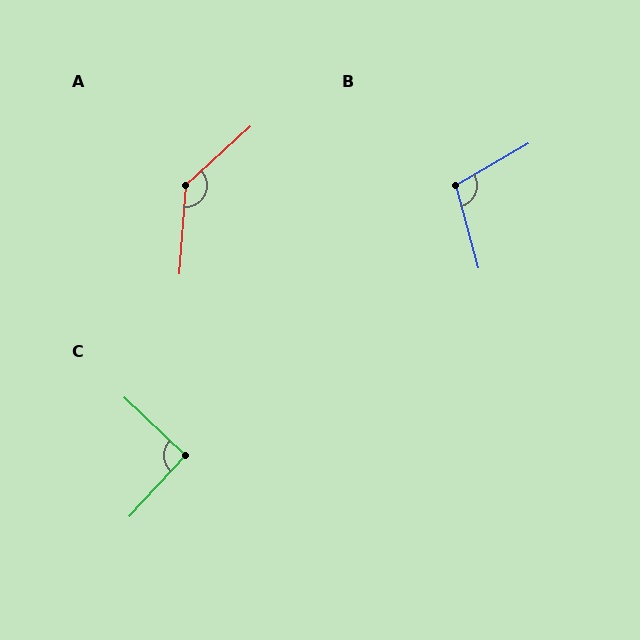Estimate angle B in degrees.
Approximately 105 degrees.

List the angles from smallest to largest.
C (91°), B (105°), A (137°).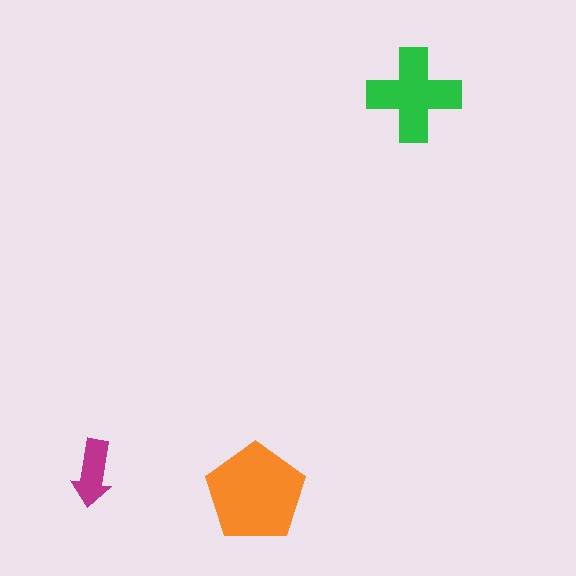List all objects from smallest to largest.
The magenta arrow, the green cross, the orange pentagon.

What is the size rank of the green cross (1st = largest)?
2nd.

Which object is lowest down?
The orange pentagon is bottommost.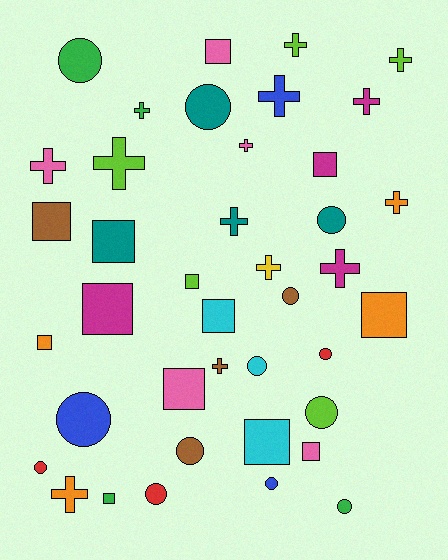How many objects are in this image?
There are 40 objects.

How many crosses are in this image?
There are 14 crosses.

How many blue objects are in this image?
There are 3 blue objects.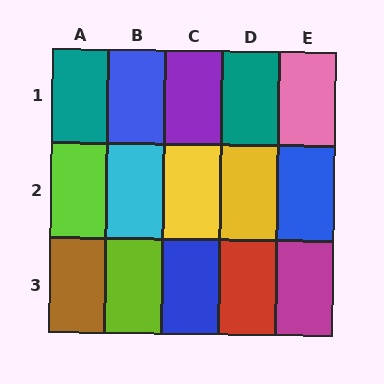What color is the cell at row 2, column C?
Yellow.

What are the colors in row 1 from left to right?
Teal, blue, purple, teal, pink.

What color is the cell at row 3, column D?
Red.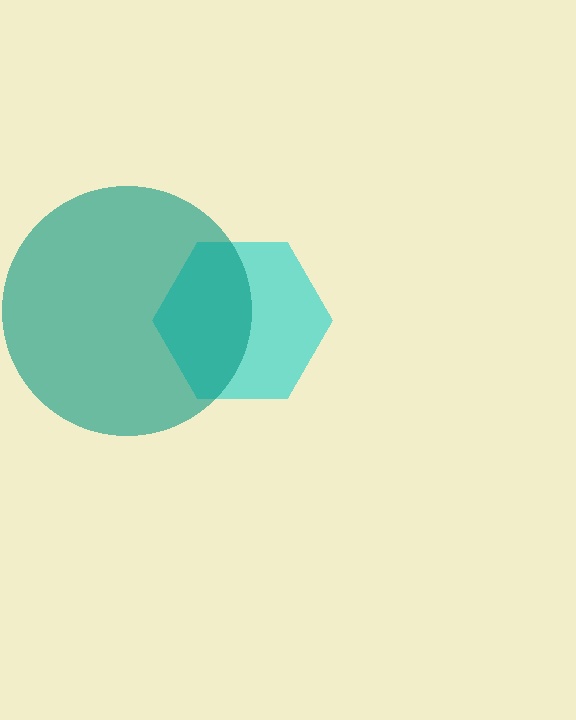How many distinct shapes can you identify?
There are 2 distinct shapes: a cyan hexagon, a teal circle.